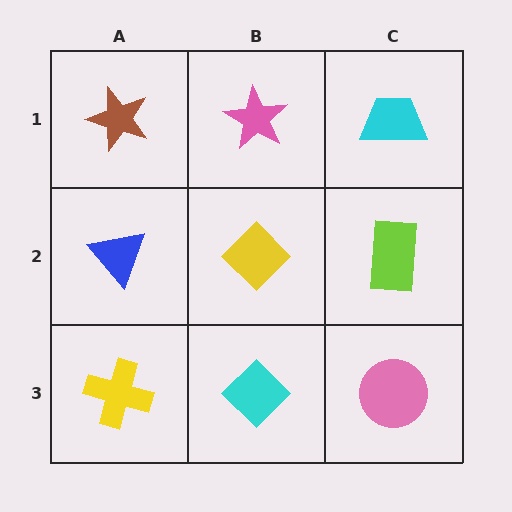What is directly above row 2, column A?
A brown star.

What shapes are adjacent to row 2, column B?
A pink star (row 1, column B), a cyan diamond (row 3, column B), a blue triangle (row 2, column A), a lime rectangle (row 2, column C).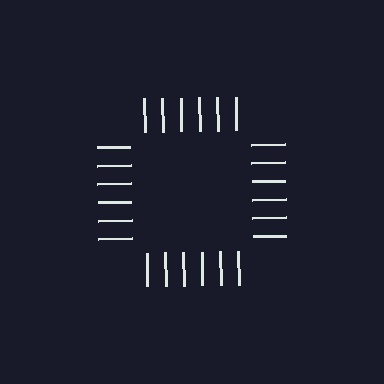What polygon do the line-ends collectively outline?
An illusory square — the line segments terminate on its edges but no continuous stroke is drawn.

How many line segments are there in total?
24 — 6 along each of the 4 edges.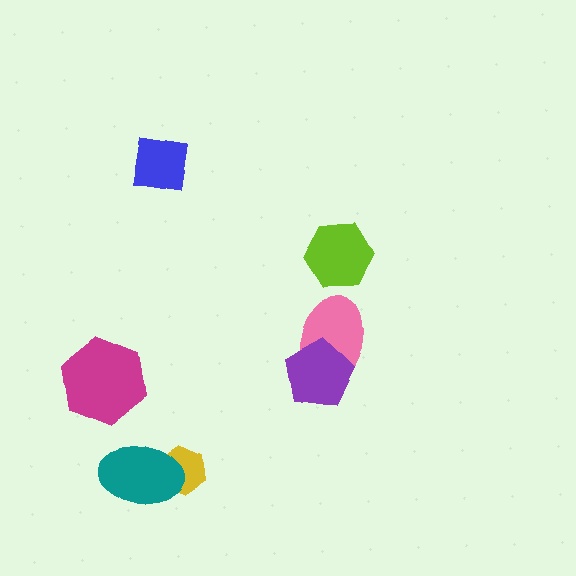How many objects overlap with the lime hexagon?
0 objects overlap with the lime hexagon.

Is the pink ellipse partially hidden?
Yes, it is partially covered by another shape.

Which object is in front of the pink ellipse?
The purple pentagon is in front of the pink ellipse.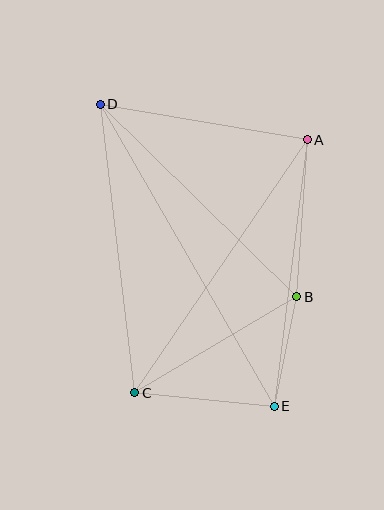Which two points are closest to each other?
Points B and E are closest to each other.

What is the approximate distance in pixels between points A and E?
The distance between A and E is approximately 269 pixels.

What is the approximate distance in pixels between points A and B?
The distance between A and B is approximately 158 pixels.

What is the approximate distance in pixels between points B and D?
The distance between B and D is approximately 275 pixels.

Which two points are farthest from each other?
Points D and E are farthest from each other.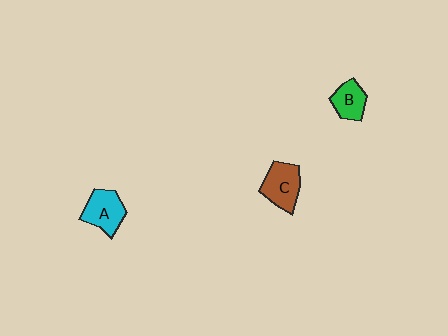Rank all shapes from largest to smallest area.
From largest to smallest: C (brown), A (cyan), B (green).